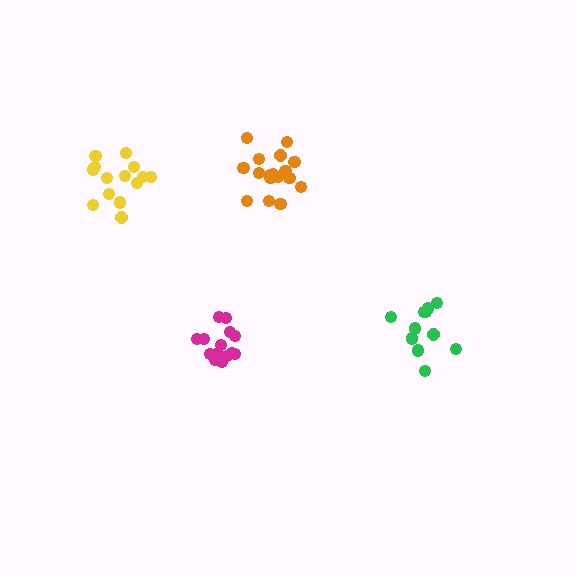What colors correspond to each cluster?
The clusters are colored: magenta, orange, green, yellow.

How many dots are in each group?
Group 1: 14 dots, Group 2: 17 dots, Group 3: 11 dots, Group 4: 14 dots (56 total).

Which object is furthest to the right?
The green cluster is rightmost.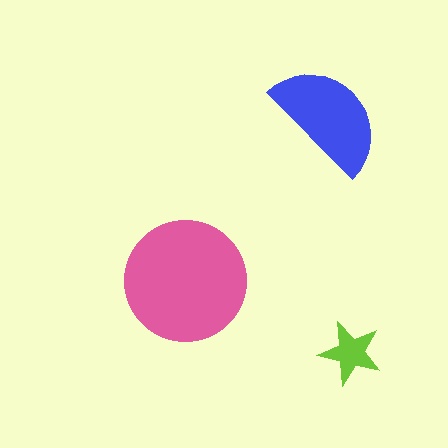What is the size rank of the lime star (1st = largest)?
3rd.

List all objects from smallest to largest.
The lime star, the blue semicircle, the pink circle.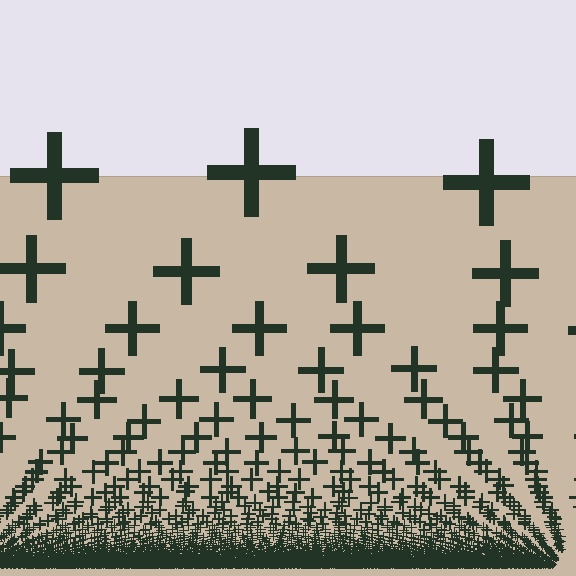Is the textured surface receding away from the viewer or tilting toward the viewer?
The surface appears to tilt toward the viewer. Texture elements get larger and sparser toward the top.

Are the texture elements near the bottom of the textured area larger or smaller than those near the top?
Smaller. The gradient is inverted — elements near the bottom are smaller and denser.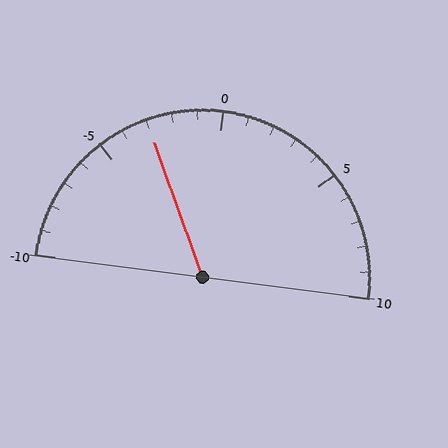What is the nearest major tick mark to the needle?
The nearest major tick mark is -5.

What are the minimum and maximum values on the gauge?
The gauge ranges from -10 to 10.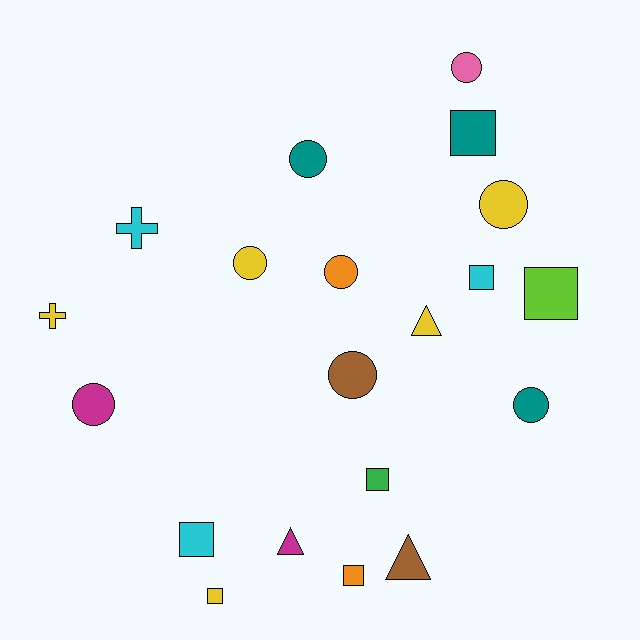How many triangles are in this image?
There are 3 triangles.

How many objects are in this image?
There are 20 objects.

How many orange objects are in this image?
There are 2 orange objects.